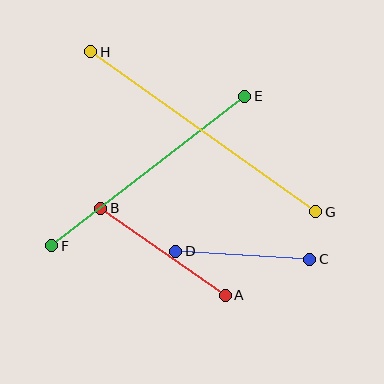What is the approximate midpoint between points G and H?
The midpoint is at approximately (203, 132) pixels.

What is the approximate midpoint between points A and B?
The midpoint is at approximately (163, 252) pixels.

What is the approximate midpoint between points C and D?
The midpoint is at approximately (243, 255) pixels.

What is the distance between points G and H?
The distance is approximately 277 pixels.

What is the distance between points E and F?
The distance is approximately 244 pixels.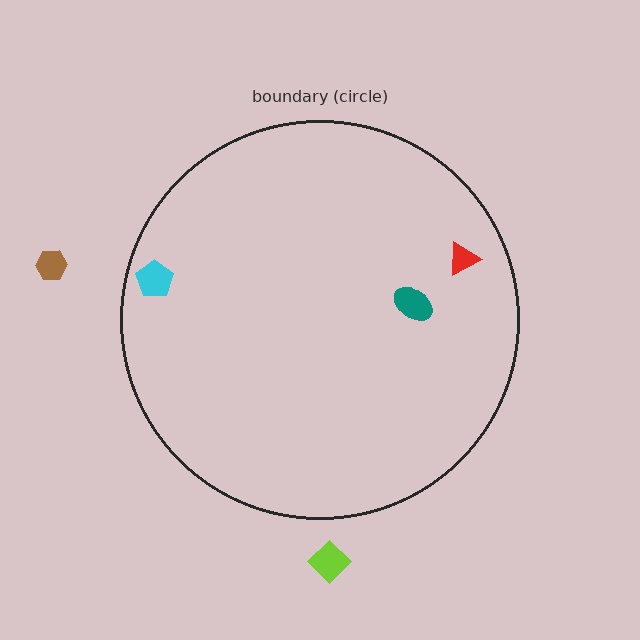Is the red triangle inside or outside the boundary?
Inside.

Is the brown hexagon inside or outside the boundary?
Outside.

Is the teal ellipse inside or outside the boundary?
Inside.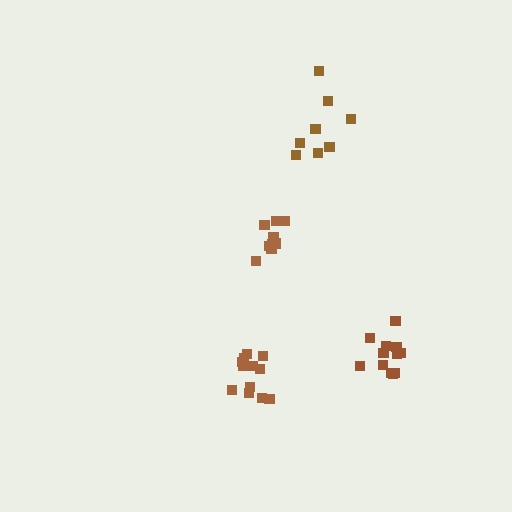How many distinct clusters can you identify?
There are 4 distinct clusters.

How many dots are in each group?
Group 1: 12 dots, Group 2: 8 dots, Group 3: 12 dots, Group 4: 10 dots (42 total).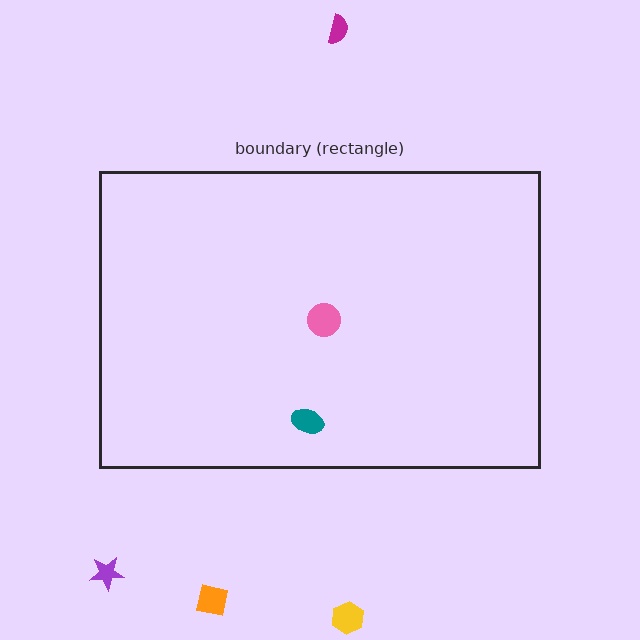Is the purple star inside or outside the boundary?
Outside.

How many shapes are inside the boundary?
2 inside, 4 outside.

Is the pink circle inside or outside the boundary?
Inside.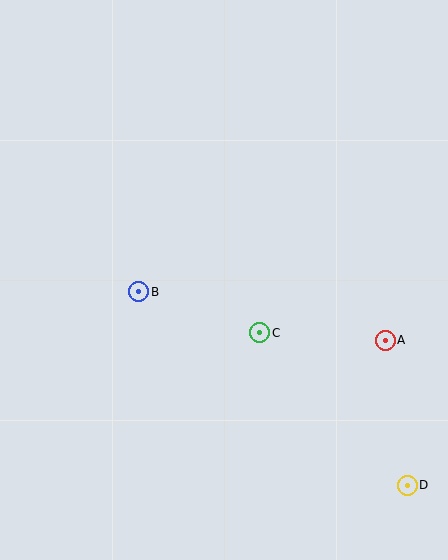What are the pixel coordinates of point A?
Point A is at (385, 340).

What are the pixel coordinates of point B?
Point B is at (139, 292).